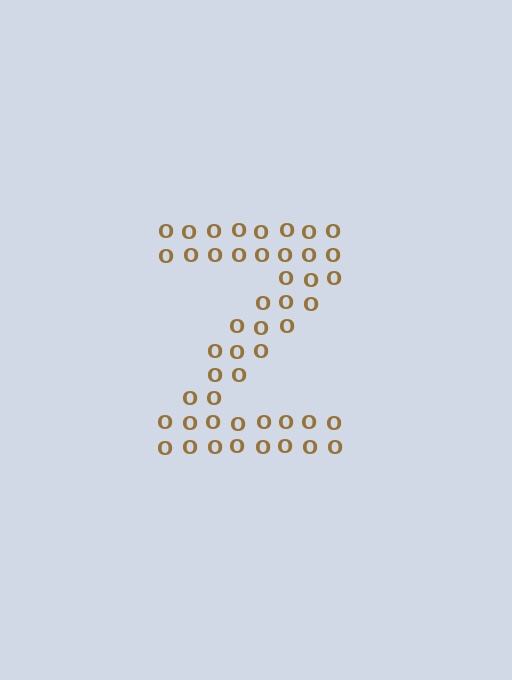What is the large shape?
The large shape is the letter Z.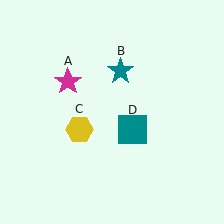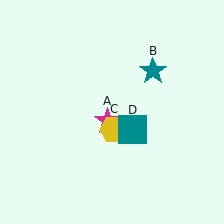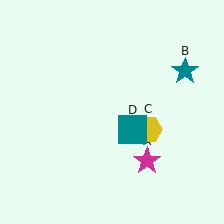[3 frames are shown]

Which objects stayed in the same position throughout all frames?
Teal square (object D) remained stationary.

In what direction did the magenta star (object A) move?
The magenta star (object A) moved down and to the right.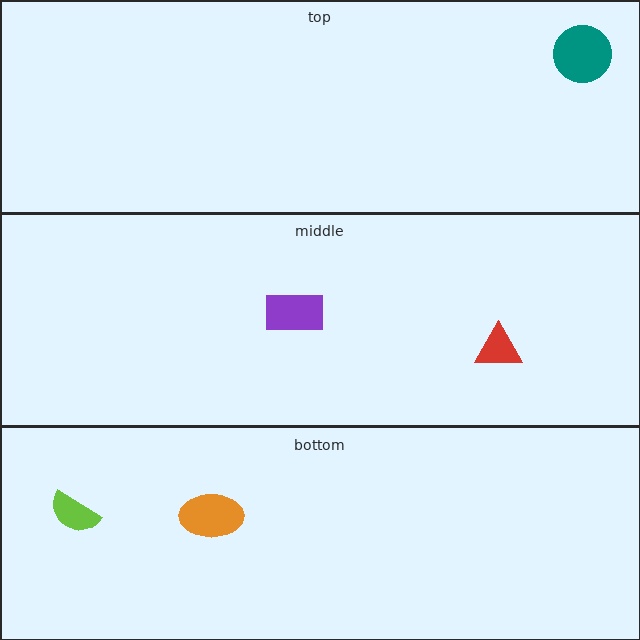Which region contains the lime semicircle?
The bottom region.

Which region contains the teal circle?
The top region.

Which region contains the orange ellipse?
The bottom region.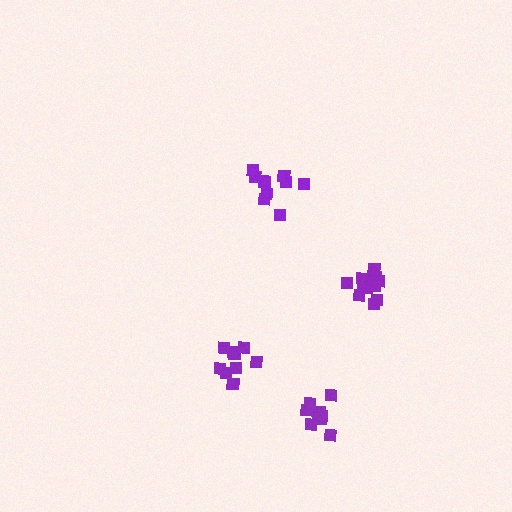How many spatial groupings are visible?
There are 4 spatial groupings.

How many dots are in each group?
Group 1: 12 dots, Group 2: 9 dots, Group 3: 8 dots, Group 4: 10 dots (39 total).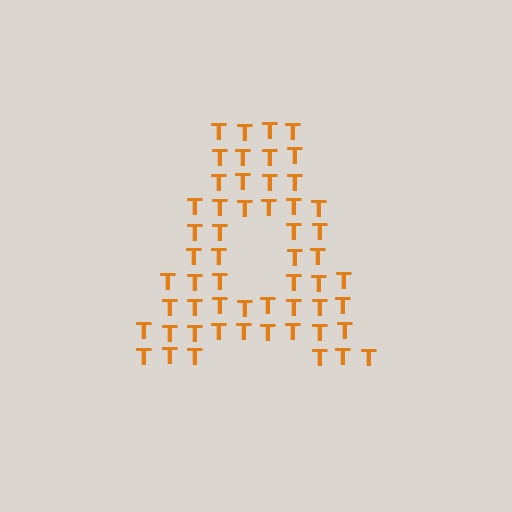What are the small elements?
The small elements are letter T's.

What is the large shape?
The large shape is the letter A.